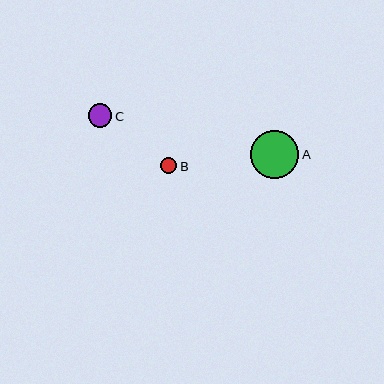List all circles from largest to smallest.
From largest to smallest: A, C, B.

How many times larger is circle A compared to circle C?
Circle A is approximately 2.0 times the size of circle C.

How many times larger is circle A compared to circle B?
Circle A is approximately 3.1 times the size of circle B.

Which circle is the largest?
Circle A is the largest with a size of approximately 48 pixels.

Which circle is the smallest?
Circle B is the smallest with a size of approximately 16 pixels.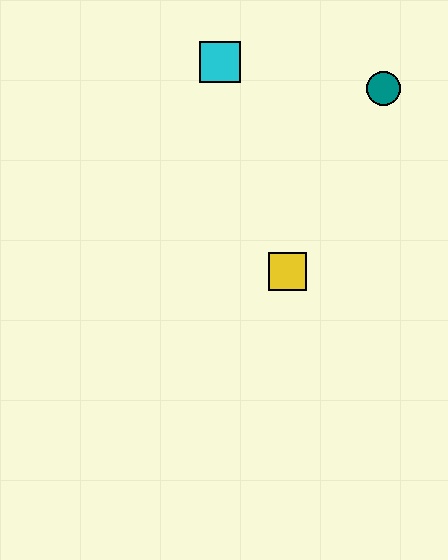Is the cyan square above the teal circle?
Yes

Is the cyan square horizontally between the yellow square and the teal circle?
No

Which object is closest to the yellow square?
The teal circle is closest to the yellow square.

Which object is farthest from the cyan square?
The yellow square is farthest from the cyan square.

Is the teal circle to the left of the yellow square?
No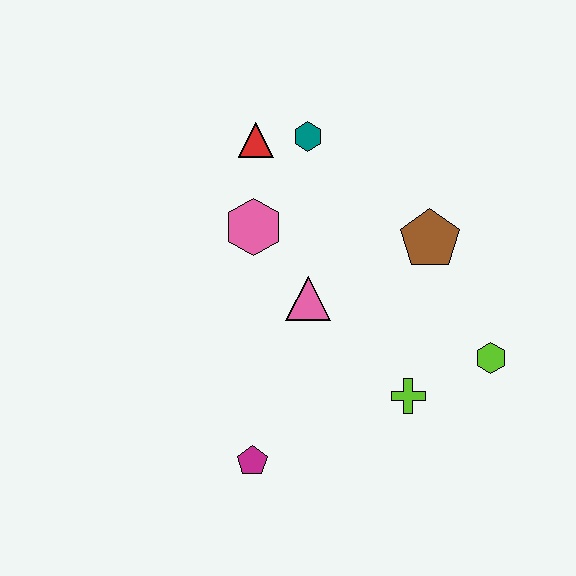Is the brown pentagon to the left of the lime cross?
No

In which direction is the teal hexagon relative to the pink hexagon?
The teal hexagon is above the pink hexagon.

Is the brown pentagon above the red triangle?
No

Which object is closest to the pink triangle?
The pink hexagon is closest to the pink triangle.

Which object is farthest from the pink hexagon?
The lime hexagon is farthest from the pink hexagon.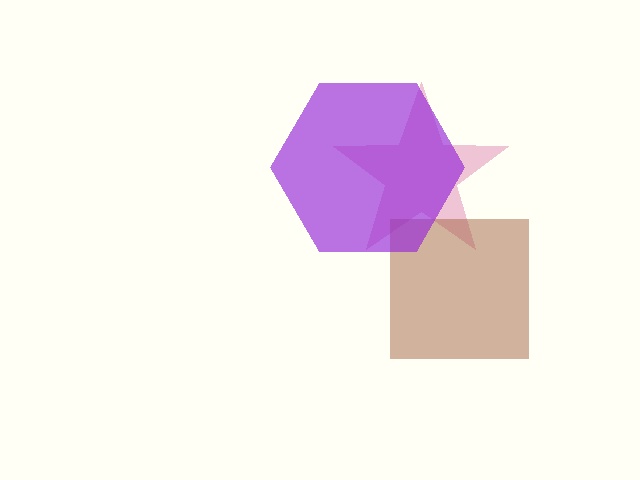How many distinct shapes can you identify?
There are 3 distinct shapes: a pink star, a brown square, a purple hexagon.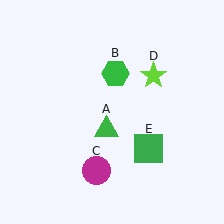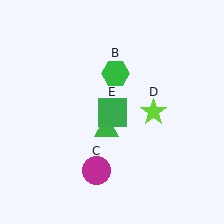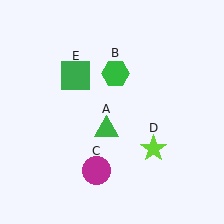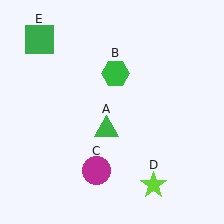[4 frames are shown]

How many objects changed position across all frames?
2 objects changed position: lime star (object D), green square (object E).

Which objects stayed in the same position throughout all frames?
Green triangle (object A) and green hexagon (object B) and magenta circle (object C) remained stationary.